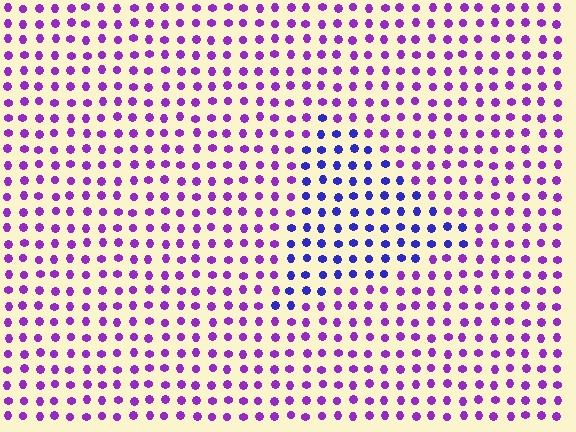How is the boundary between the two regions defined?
The boundary is defined purely by a slight shift in hue (about 41 degrees). Spacing, size, and orientation are identical on both sides.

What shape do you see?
I see a triangle.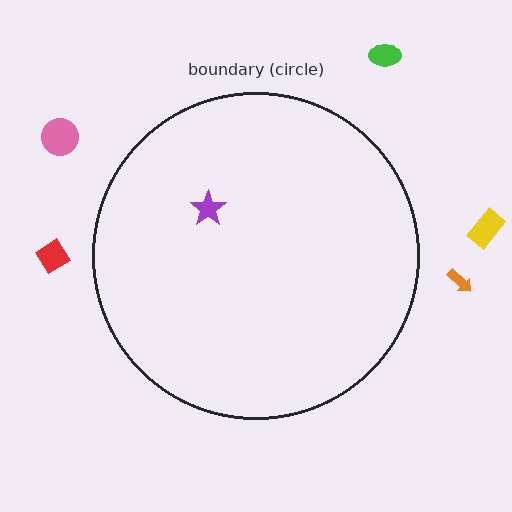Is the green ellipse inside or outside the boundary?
Outside.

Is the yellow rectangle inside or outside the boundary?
Outside.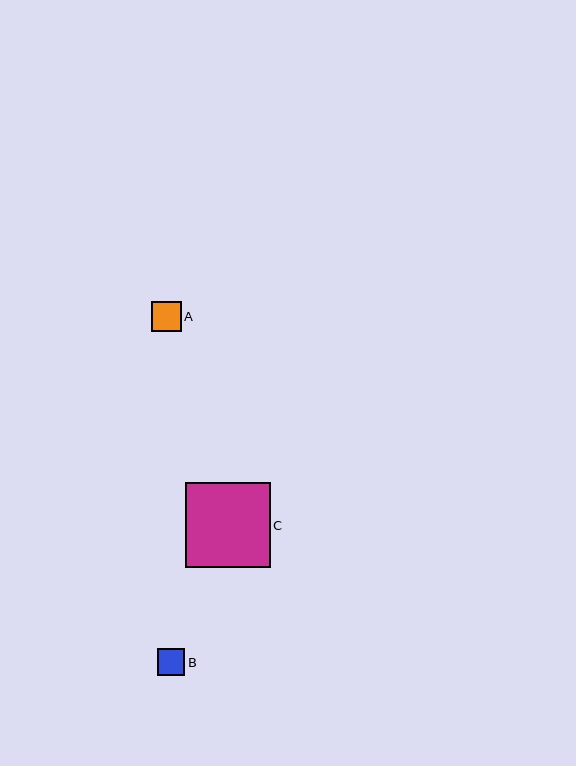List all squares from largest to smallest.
From largest to smallest: C, A, B.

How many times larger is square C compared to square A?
Square C is approximately 2.8 times the size of square A.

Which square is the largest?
Square C is the largest with a size of approximately 85 pixels.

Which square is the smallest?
Square B is the smallest with a size of approximately 27 pixels.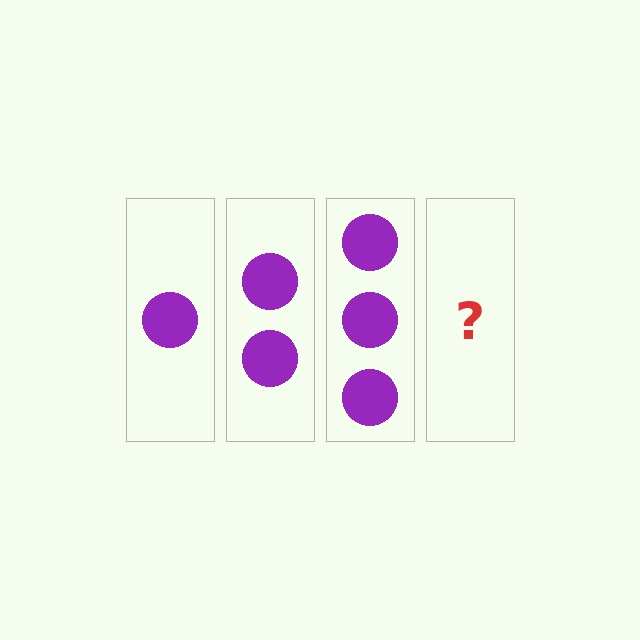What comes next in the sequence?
The next element should be 4 circles.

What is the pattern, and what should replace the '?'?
The pattern is that each step adds one more circle. The '?' should be 4 circles.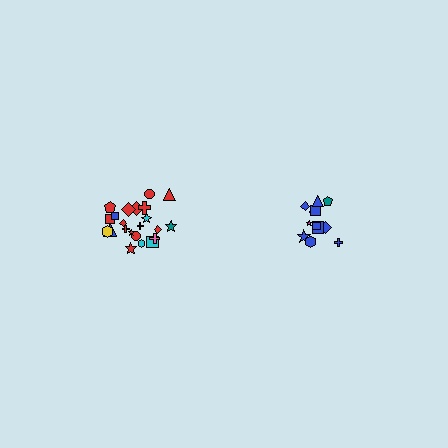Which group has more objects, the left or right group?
The left group.